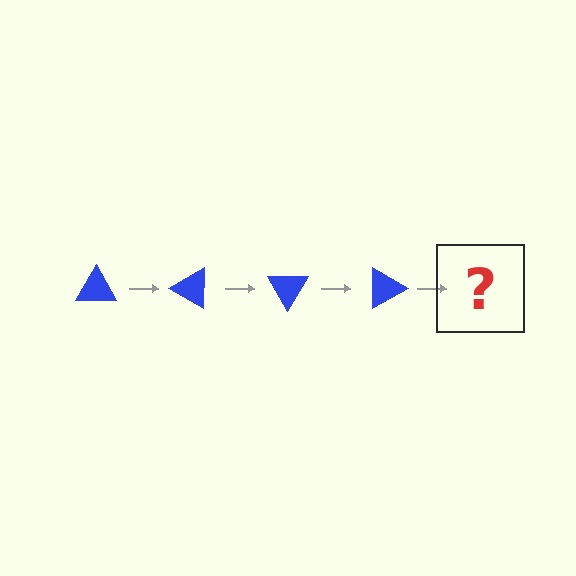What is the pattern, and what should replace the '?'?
The pattern is that the triangle rotates 30 degrees each step. The '?' should be a blue triangle rotated 120 degrees.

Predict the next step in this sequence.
The next step is a blue triangle rotated 120 degrees.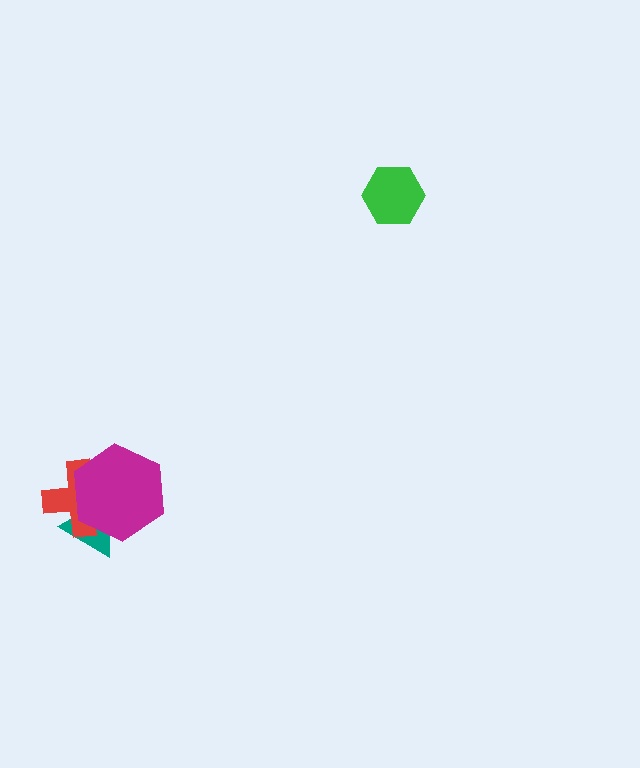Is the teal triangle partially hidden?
Yes, it is partially covered by another shape.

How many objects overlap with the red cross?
2 objects overlap with the red cross.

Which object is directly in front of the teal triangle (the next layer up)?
The red cross is directly in front of the teal triangle.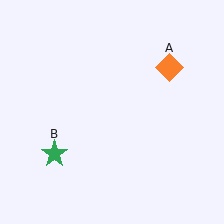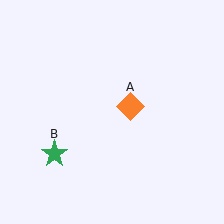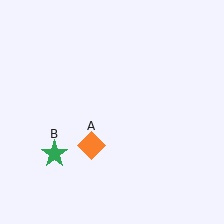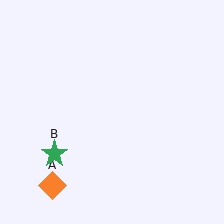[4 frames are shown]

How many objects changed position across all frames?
1 object changed position: orange diamond (object A).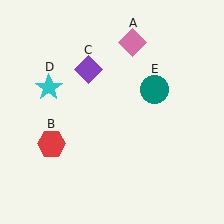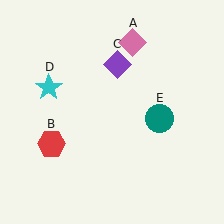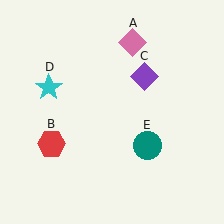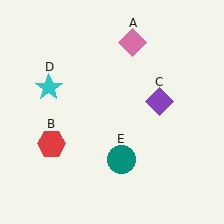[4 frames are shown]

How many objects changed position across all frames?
2 objects changed position: purple diamond (object C), teal circle (object E).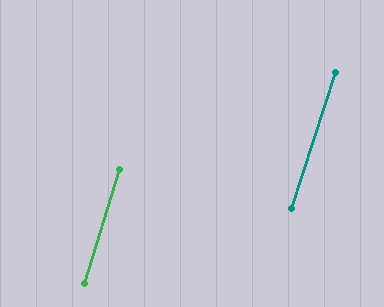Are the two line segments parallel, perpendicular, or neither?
Parallel — their directions differ by only 0.7°.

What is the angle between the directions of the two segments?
Approximately 1 degree.